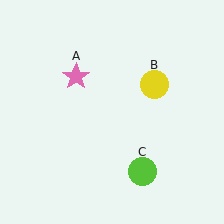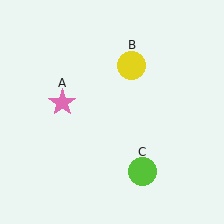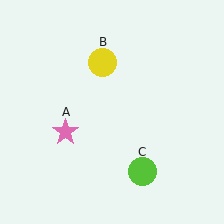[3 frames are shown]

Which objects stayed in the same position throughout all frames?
Lime circle (object C) remained stationary.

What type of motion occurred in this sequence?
The pink star (object A), yellow circle (object B) rotated counterclockwise around the center of the scene.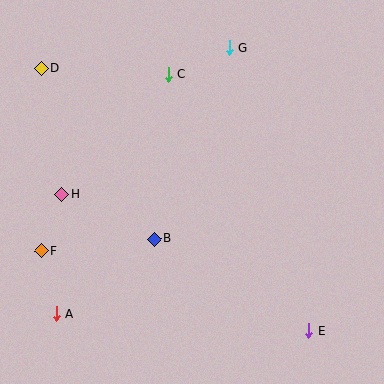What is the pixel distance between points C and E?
The distance between C and E is 293 pixels.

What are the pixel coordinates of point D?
Point D is at (41, 69).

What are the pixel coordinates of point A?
Point A is at (56, 314).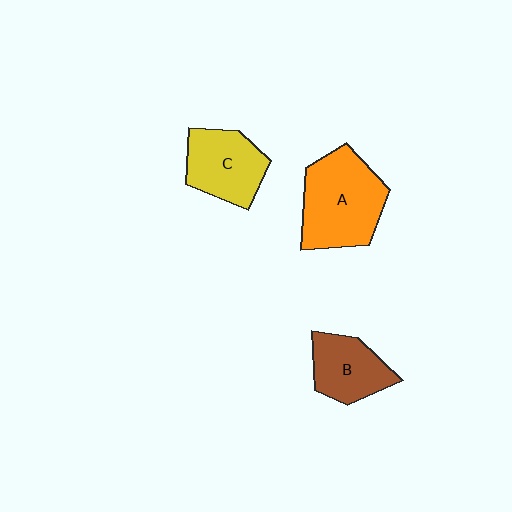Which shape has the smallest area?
Shape B (brown).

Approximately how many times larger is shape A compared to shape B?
Approximately 1.6 times.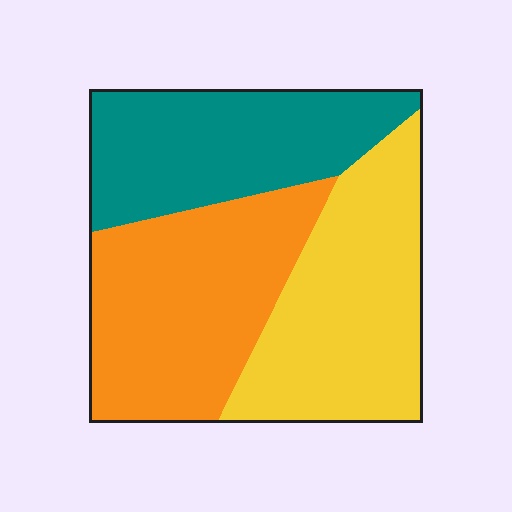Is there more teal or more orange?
Orange.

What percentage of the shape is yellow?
Yellow takes up about one third (1/3) of the shape.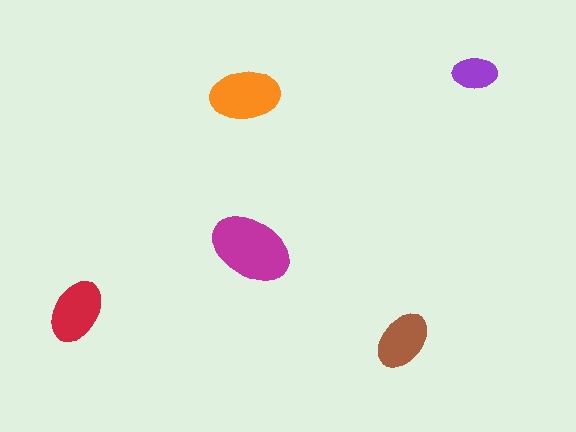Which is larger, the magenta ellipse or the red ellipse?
The magenta one.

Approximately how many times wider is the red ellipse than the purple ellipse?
About 1.5 times wider.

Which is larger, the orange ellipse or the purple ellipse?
The orange one.